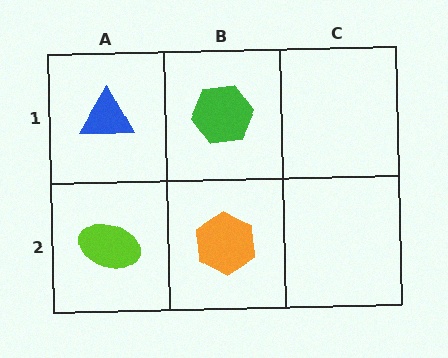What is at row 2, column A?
A lime ellipse.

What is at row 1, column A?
A blue triangle.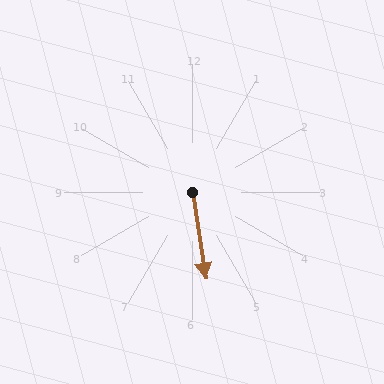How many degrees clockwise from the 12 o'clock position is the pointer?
Approximately 171 degrees.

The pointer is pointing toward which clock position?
Roughly 6 o'clock.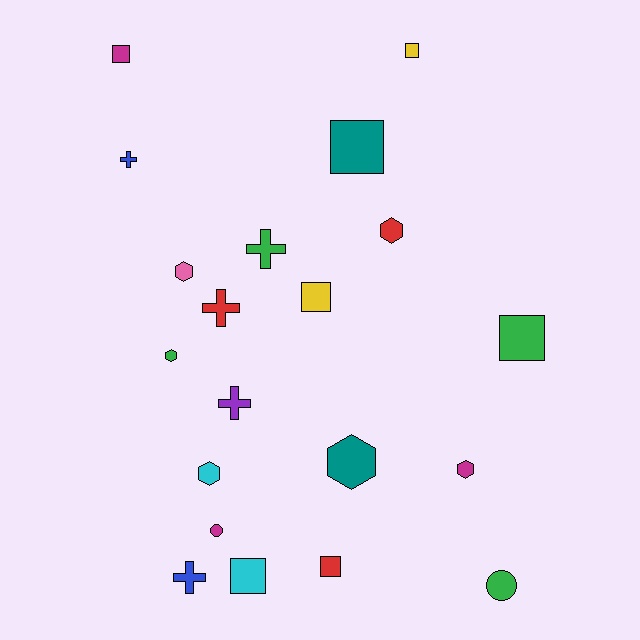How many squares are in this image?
There are 7 squares.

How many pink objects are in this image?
There is 1 pink object.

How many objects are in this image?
There are 20 objects.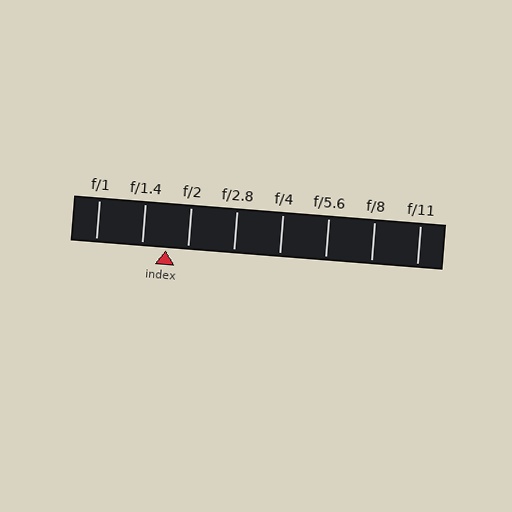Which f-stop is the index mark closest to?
The index mark is closest to f/2.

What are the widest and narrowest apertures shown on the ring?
The widest aperture shown is f/1 and the narrowest is f/11.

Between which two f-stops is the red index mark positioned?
The index mark is between f/1.4 and f/2.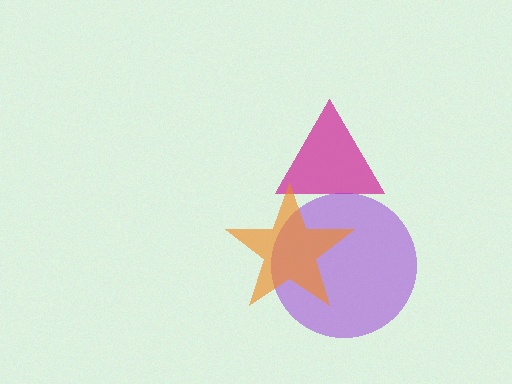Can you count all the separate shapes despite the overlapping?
Yes, there are 3 separate shapes.